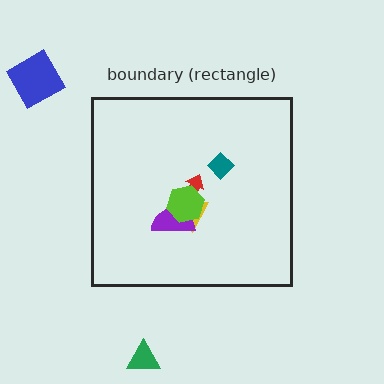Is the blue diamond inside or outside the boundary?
Outside.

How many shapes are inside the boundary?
5 inside, 2 outside.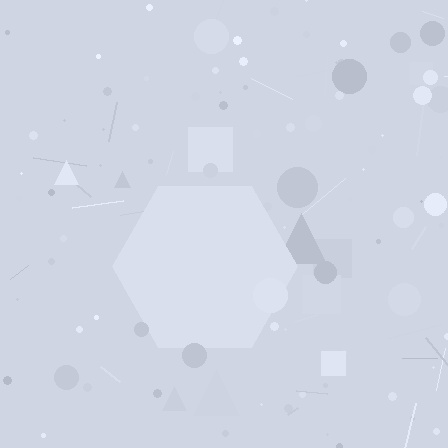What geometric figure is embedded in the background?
A hexagon is embedded in the background.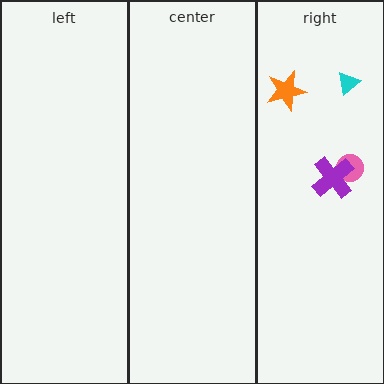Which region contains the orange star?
The right region.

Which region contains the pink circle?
The right region.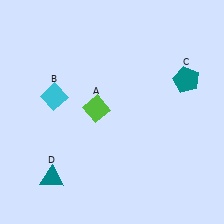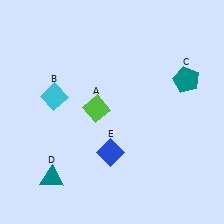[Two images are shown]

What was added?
A blue diamond (E) was added in Image 2.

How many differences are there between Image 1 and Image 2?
There is 1 difference between the two images.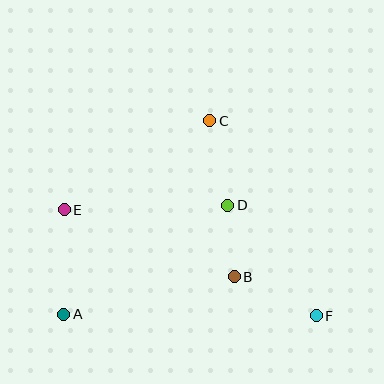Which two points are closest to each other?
Points B and D are closest to each other.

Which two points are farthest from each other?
Points E and F are farthest from each other.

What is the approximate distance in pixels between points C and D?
The distance between C and D is approximately 86 pixels.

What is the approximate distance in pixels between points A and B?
The distance between A and B is approximately 174 pixels.